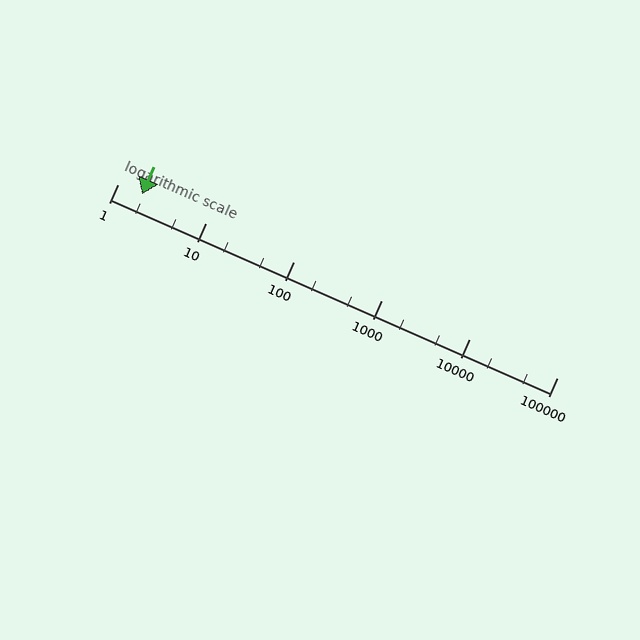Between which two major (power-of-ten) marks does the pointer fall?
The pointer is between 1 and 10.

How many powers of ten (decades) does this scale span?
The scale spans 5 decades, from 1 to 100000.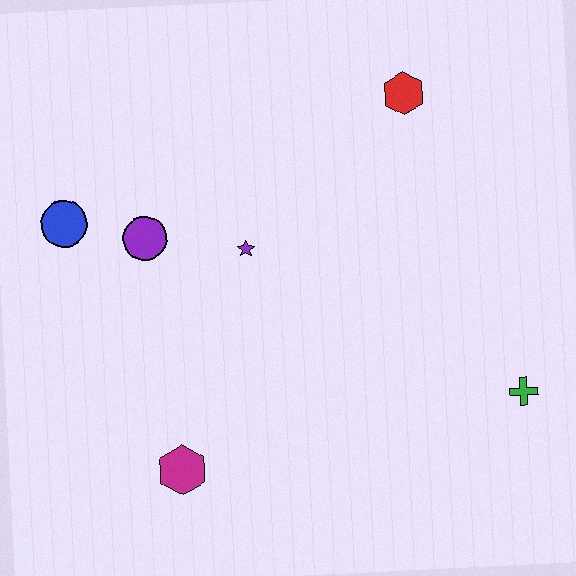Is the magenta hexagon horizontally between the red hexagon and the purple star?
No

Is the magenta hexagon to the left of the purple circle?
No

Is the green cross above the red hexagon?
No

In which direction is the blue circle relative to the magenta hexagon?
The blue circle is above the magenta hexagon.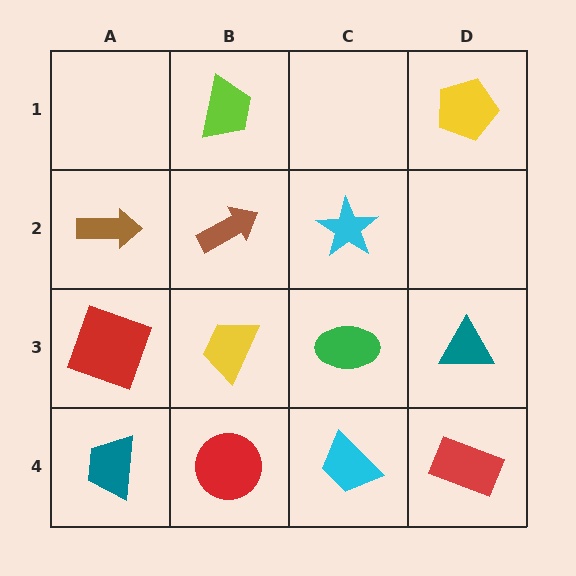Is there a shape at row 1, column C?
No, that cell is empty.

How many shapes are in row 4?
4 shapes.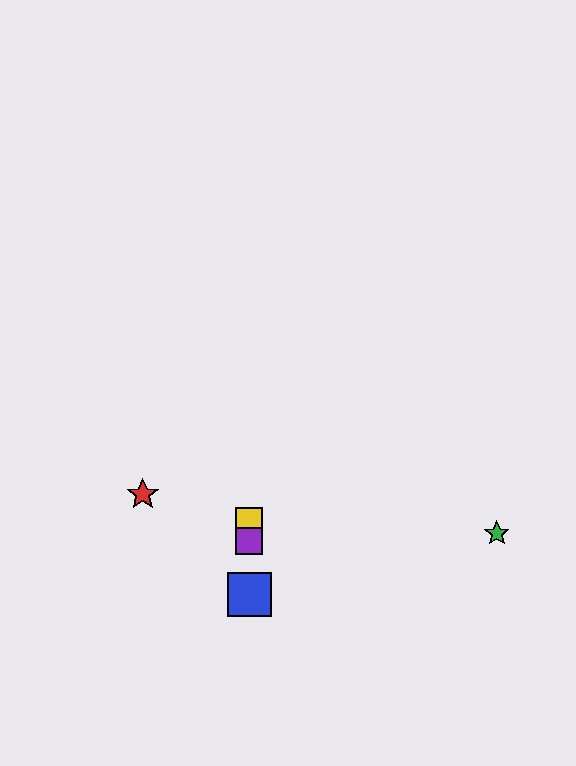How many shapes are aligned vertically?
3 shapes (the blue square, the yellow square, the purple square) are aligned vertically.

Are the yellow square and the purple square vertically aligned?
Yes, both are at x≈249.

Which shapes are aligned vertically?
The blue square, the yellow square, the purple square are aligned vertically.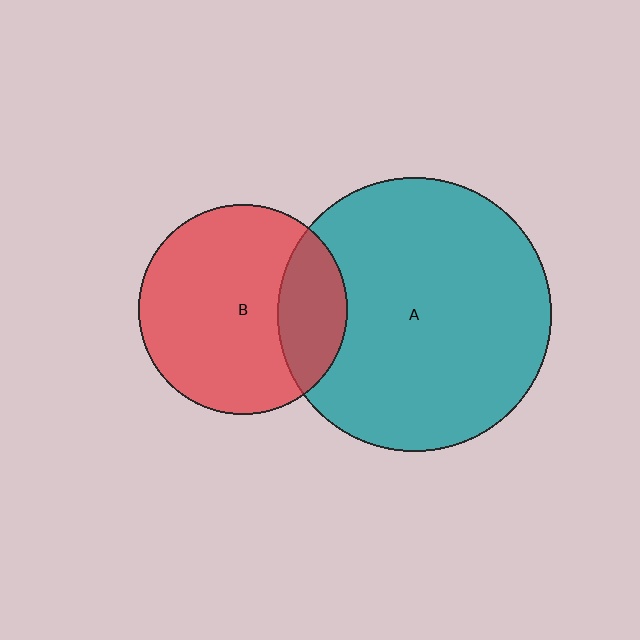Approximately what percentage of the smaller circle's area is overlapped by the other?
Approximately 25%.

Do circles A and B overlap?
Yes.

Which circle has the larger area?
Circle A (teal).